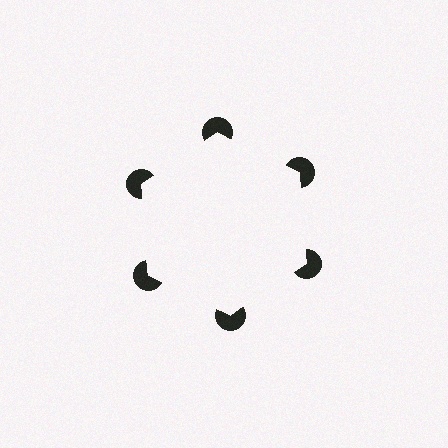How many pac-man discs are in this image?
There are 6 — one at each vertex of the illusory hexagon.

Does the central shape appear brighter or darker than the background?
It typically appears slightly brighter than the background, even though no actual brightness change is drawn.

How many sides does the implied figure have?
6 sides.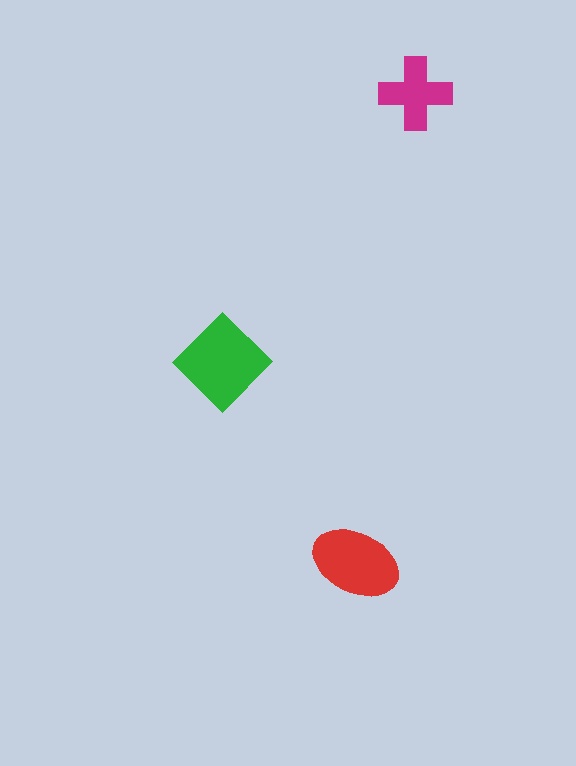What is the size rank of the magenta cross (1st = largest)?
3rd.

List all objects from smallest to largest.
The magenta cross, the red ellipse, the green diamond.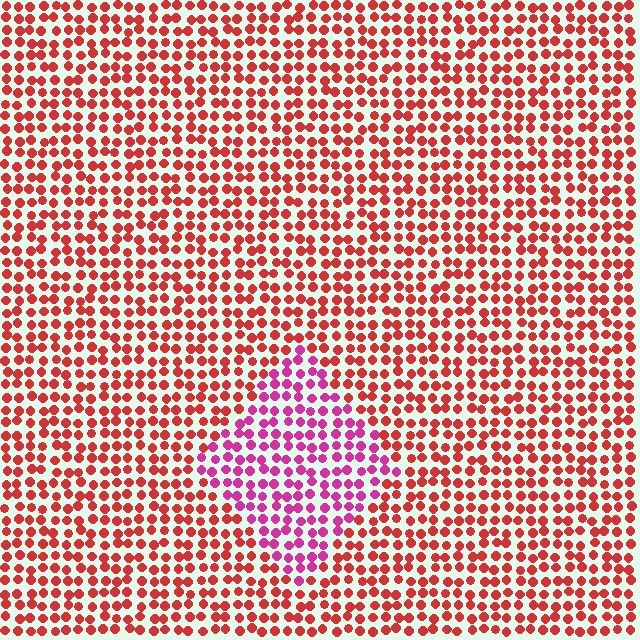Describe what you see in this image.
The image is filled with small red elements in a uniform arrangement. A diamond-shaped region is visible where the elements are tinted to a slightly different hue, forming a subtle color boundary.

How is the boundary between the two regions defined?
The boundary is defined purely by a slight shift in hue (about 40 degrees). Spacing, size, and orientation are identical on both sides.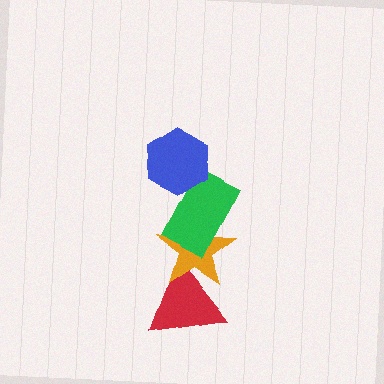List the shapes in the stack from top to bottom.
From top to bottom: the blue hexagon, the green rectangle, the orange star, the red triangle.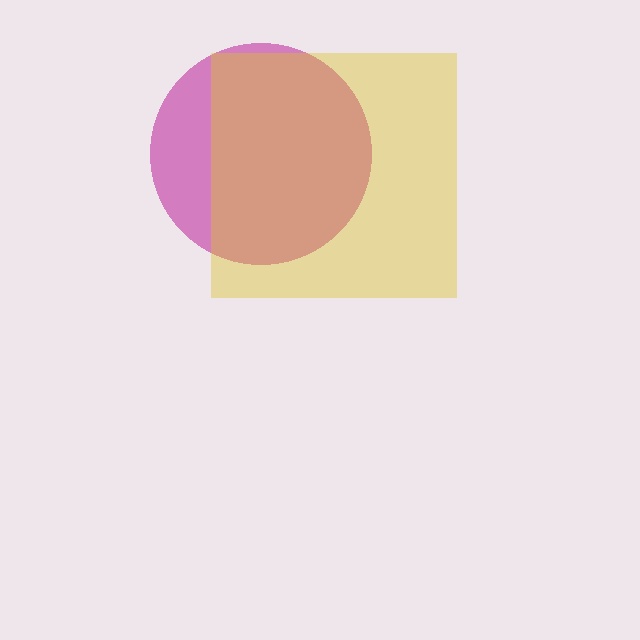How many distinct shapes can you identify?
There are 2 distinct shapes: a magenta circle, a yellow square.